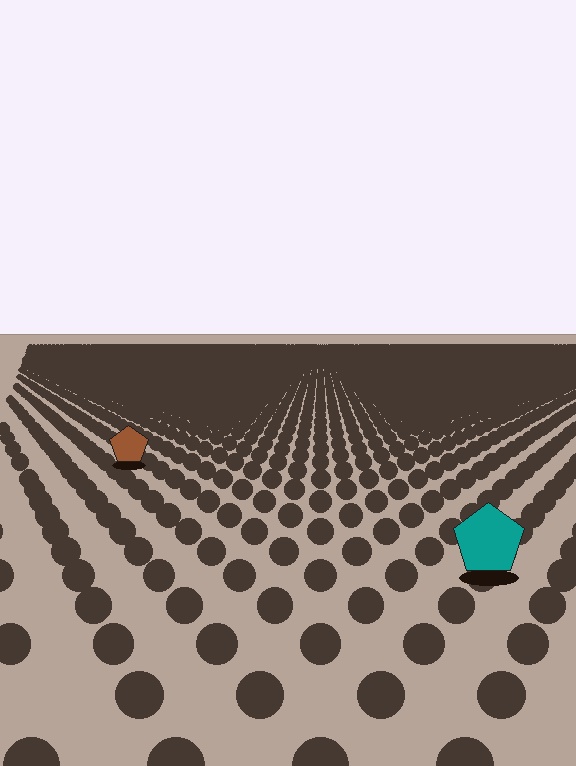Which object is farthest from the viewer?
The brown pentagon is farthest from the viewer. It appears smaller and the ground texture around it is denser.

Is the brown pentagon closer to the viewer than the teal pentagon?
No. The teal pentagon is closer — you can tell from the texture gradient: the ground texture is coarser near it.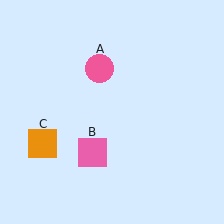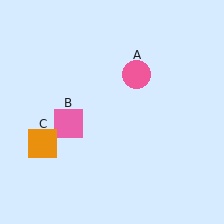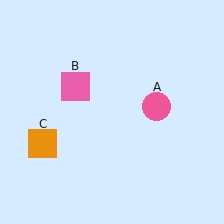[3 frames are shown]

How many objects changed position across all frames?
2 objects changed position: pink circle (object A), pink square (object B).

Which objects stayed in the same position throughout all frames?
Orange square (object C) remained stationary.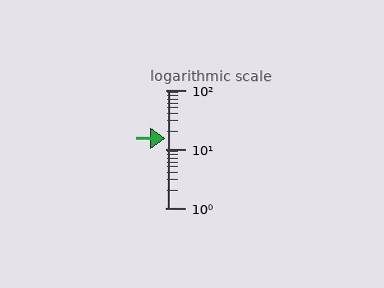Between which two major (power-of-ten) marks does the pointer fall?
The pointer is between 10 and 100.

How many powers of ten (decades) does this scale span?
The scale spans 2 decades, from 1 to 100.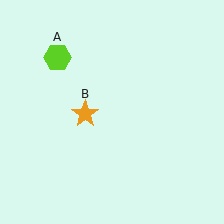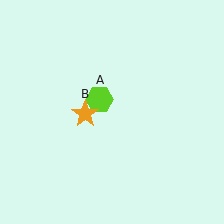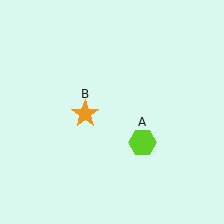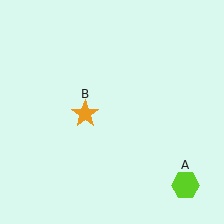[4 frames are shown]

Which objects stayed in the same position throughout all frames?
Orange star (object B) remained stationary.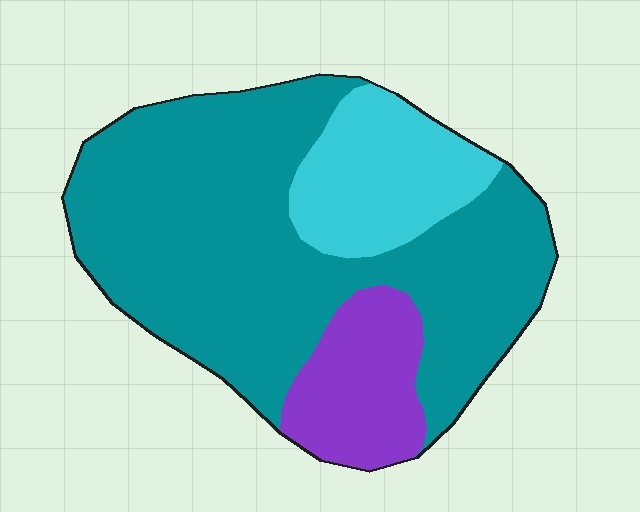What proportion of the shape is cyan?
Cyan covers 18% of the shape.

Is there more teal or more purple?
Teal.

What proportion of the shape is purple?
Purple covers roughly 15% of the shape.